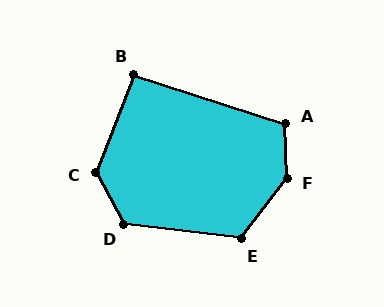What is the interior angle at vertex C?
Approximately 130 degrees (obtuse).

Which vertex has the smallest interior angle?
B, at approximately 93 degrees.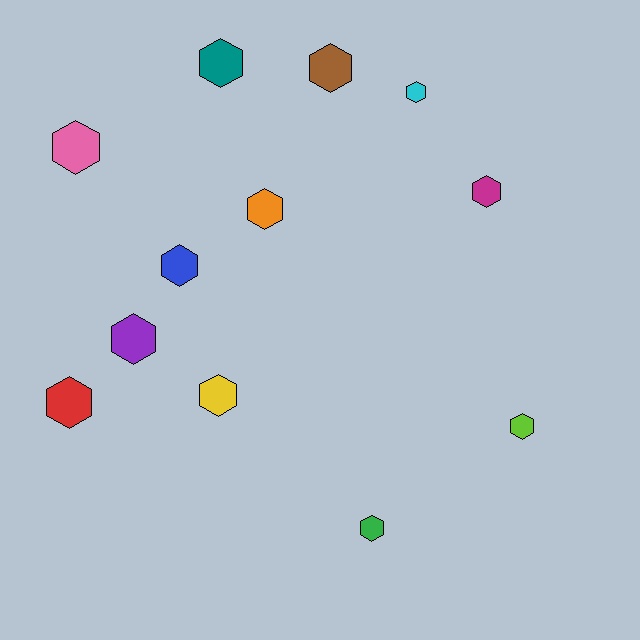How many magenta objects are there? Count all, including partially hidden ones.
There is 1 magenta object.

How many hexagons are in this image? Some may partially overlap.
There are 12 hexagons.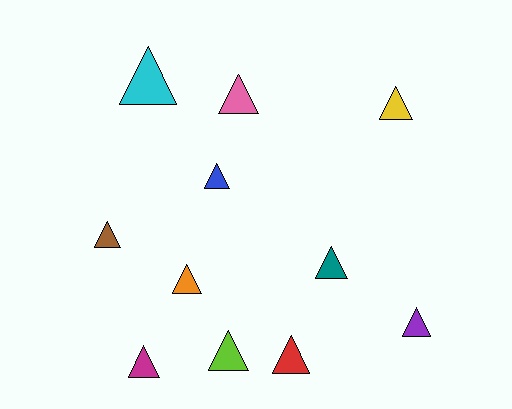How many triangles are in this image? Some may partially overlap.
There are 11 triangles.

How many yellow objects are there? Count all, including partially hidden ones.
There is 1 yellow object.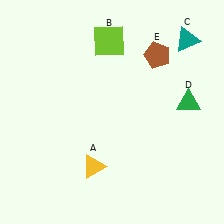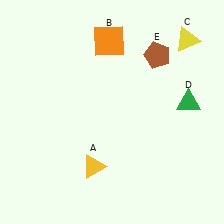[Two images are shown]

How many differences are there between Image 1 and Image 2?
There are 2 differences between the two images.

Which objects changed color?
B changed from lime to orange. C changed from teal to yellow.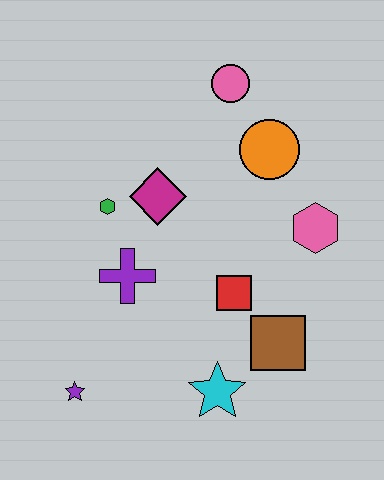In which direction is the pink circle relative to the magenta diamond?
The pink circle is above the magenta diamond.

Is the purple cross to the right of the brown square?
No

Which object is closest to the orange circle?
The pink circle is closest to the orange circle.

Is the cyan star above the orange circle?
No